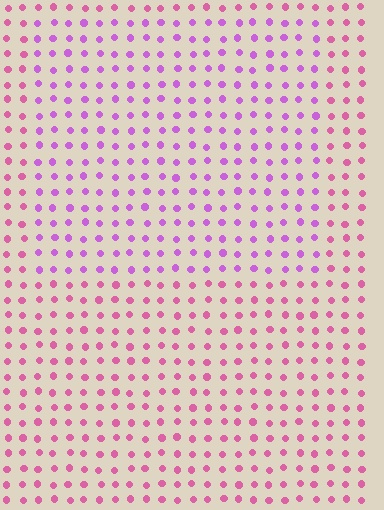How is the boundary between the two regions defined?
The boundary is defined purely by a slight shift in hue (about 35 degrees). Spacing, size, and orientation are identical on both sides.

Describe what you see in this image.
The image is filled with small pink elements in a uniform arrangement. A rectangle-shaped region is visible where the elements are tinted to a slightly different hue, forming a subtle color boundary.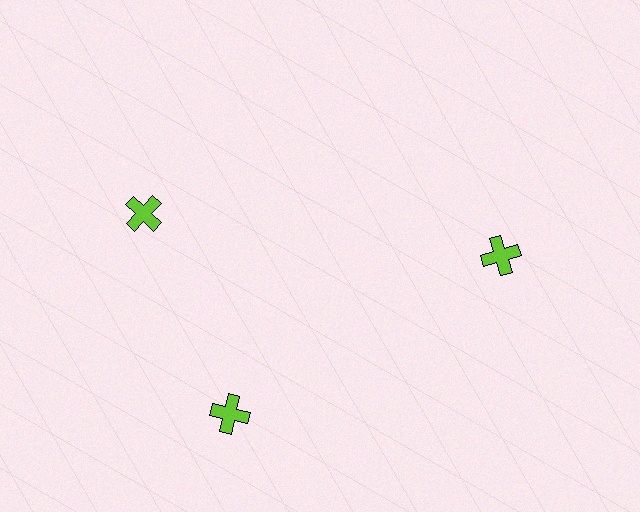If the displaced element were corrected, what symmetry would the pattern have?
It would have 3-fold rotational symmetry — the pattern would map onto itself every 120 degrees.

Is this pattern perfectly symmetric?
No. The 3 lime crosses are arranged in a ring, but one element near the 11 o'clock position is rotated out of alignment along the ring, breaking the 3-fold rotational symmetry.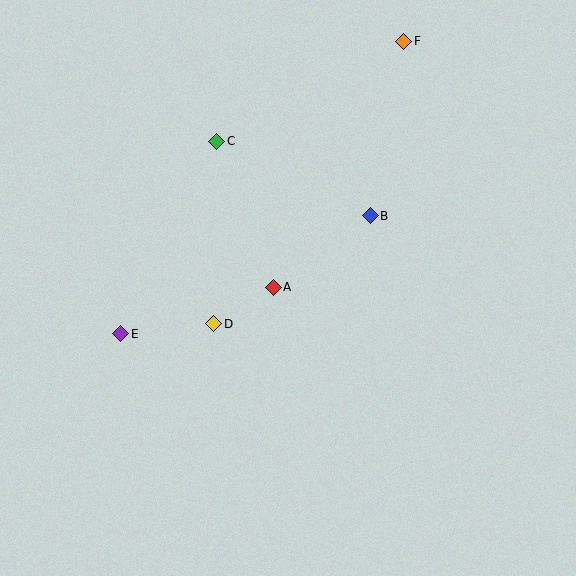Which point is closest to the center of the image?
Point A at (273, 287) is closest to the center.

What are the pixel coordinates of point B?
Point B is at (370, 216).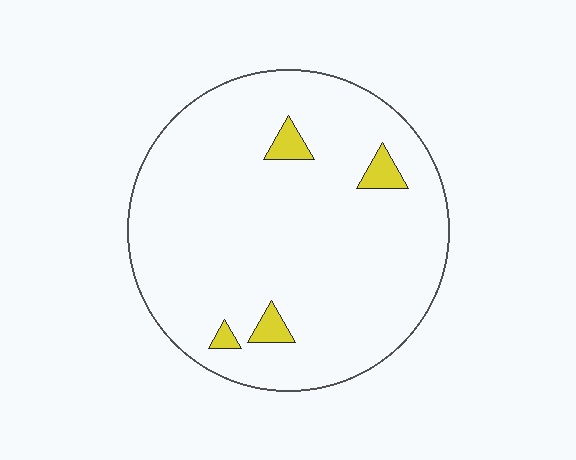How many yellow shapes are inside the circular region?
4.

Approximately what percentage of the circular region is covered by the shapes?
Approximately 5%.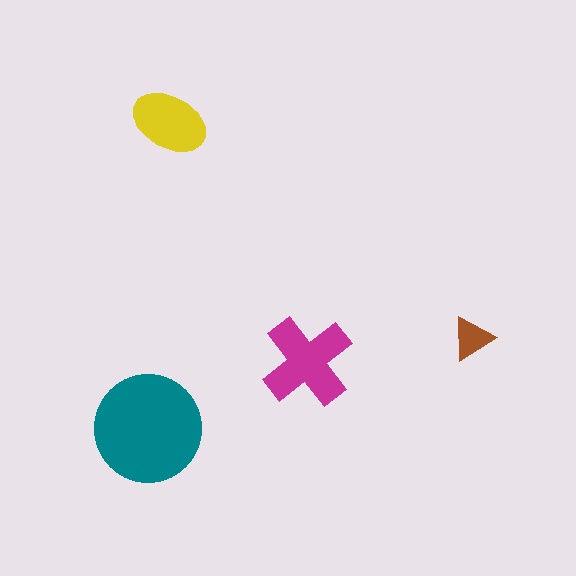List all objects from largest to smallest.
The teal circle, the magenta cross, the yellow ellipse, the brown triangle.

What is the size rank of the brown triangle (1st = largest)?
4th.